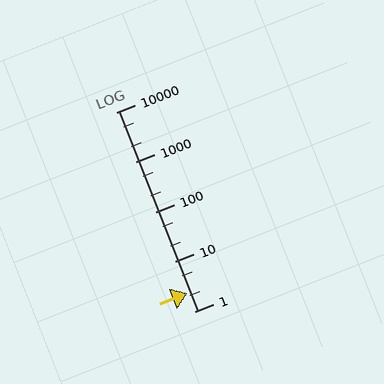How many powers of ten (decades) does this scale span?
The scale spans 4 decades, from 1 to 10000.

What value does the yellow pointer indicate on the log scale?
The pointer indicates approximately 2.3.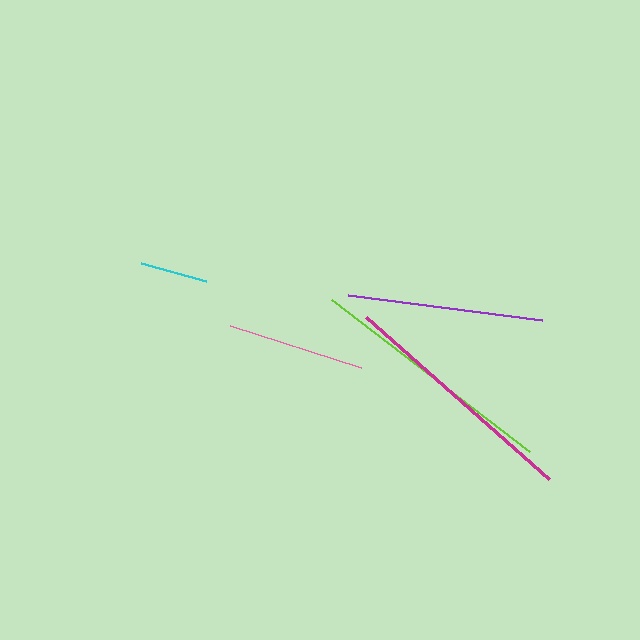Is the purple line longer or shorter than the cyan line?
The purple line is longer than the cyan line.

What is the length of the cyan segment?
The cyan segment is approximately 67 pixels long.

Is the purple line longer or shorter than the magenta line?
The magenta line is longer than the purple line.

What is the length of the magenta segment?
The magenta segment is approximately 244 pixels long.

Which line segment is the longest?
The lime line is the longest at approximately 249 pixels.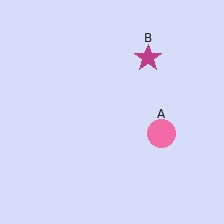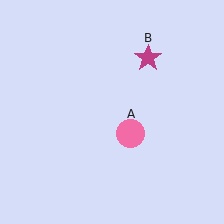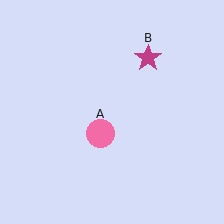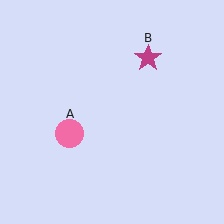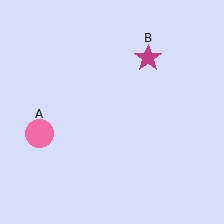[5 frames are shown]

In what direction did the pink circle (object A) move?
The pink circle (object A) moved left.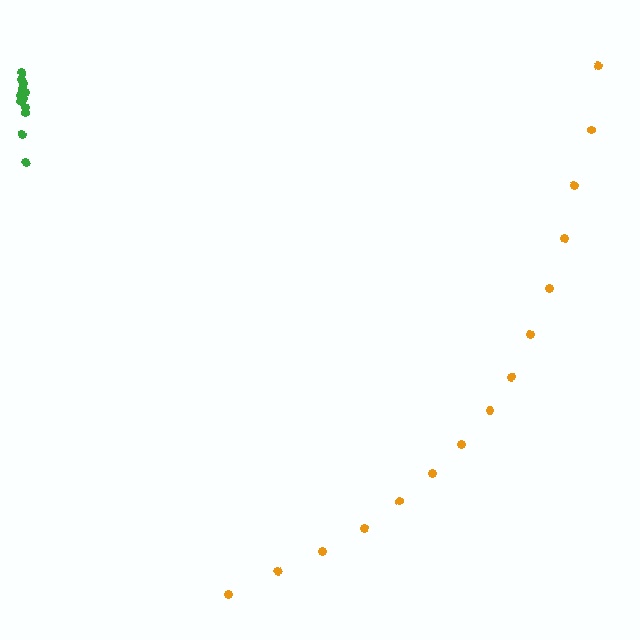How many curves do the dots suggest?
There are 2 distinct paths.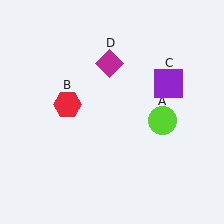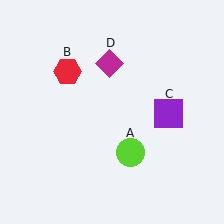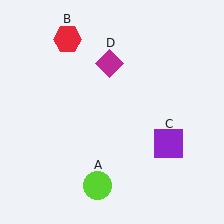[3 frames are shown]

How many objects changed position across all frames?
3 objects changed position: lime circle (object A), red hexagon (object B), purple square (object C).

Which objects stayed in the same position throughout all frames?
Magenta diamond (object D) remained stationary.